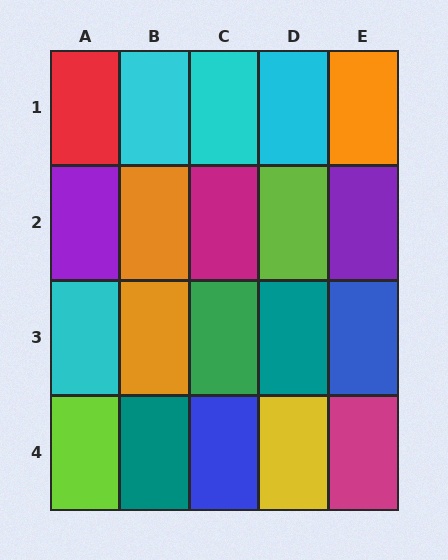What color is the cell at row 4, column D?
Yellow.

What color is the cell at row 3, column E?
Blue.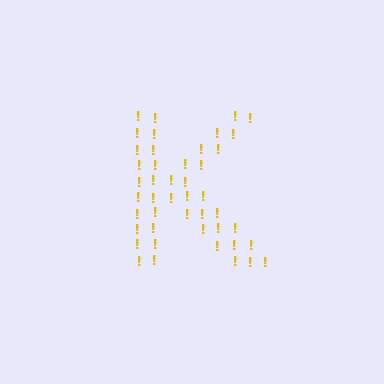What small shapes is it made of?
It is made of small exclamation marks.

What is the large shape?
The large shape is the letter K.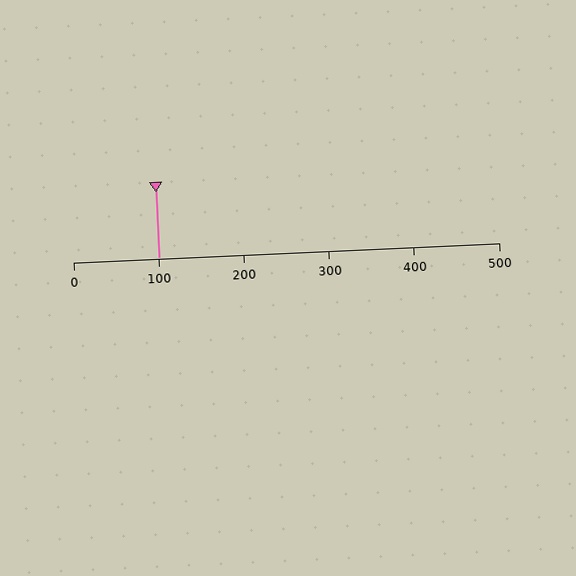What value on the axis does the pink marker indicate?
The marker indicates approximately 100.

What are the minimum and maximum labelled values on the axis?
The axis runs from 0 to 500.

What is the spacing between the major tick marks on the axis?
The major ticks are spaced 100 apart.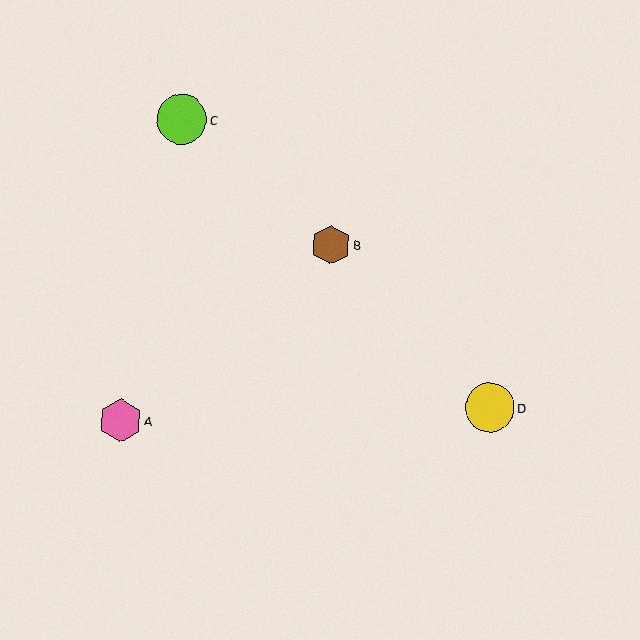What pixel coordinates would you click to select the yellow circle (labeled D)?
Click at (490, 408) to select the yellow circle D.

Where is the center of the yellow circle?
The center of the yellow circle is at (490, 408).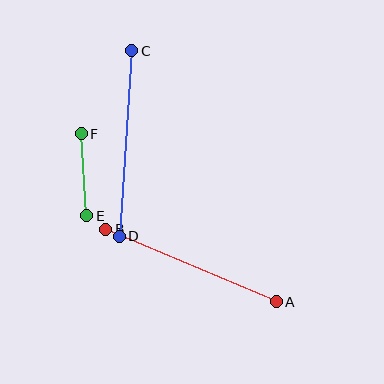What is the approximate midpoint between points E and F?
The midpoint is at approximately (84, 175) pixels.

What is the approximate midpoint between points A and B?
The midpoint is at approximately (191, 265) pixels.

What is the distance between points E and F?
The distance is approximately 82 pixels.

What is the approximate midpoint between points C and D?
The midpoint is at approximately (125, 143) pixels.